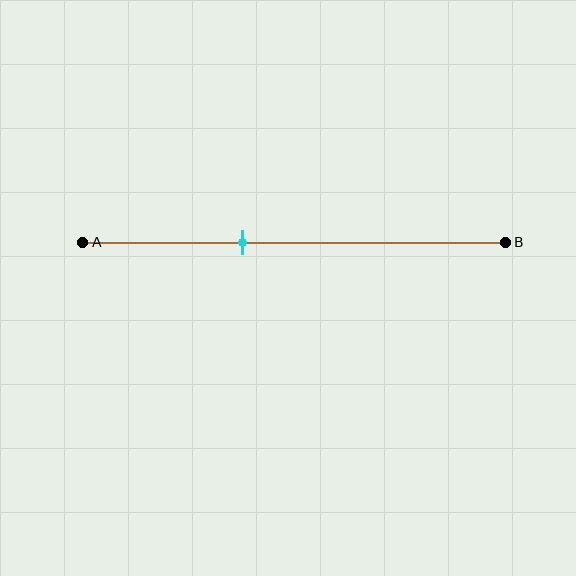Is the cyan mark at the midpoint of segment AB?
No, the mark is at about 40% from A, not at the 50% midpoint.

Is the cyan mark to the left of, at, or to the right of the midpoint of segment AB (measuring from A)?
The cyan mark is to the left of the midpoint of segment AB.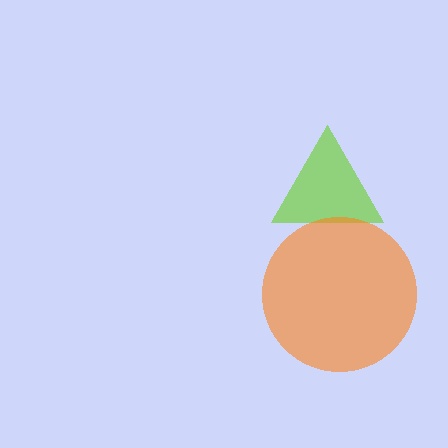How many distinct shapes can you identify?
There are 2 distinct shapes: a lime triangle, an orange circle.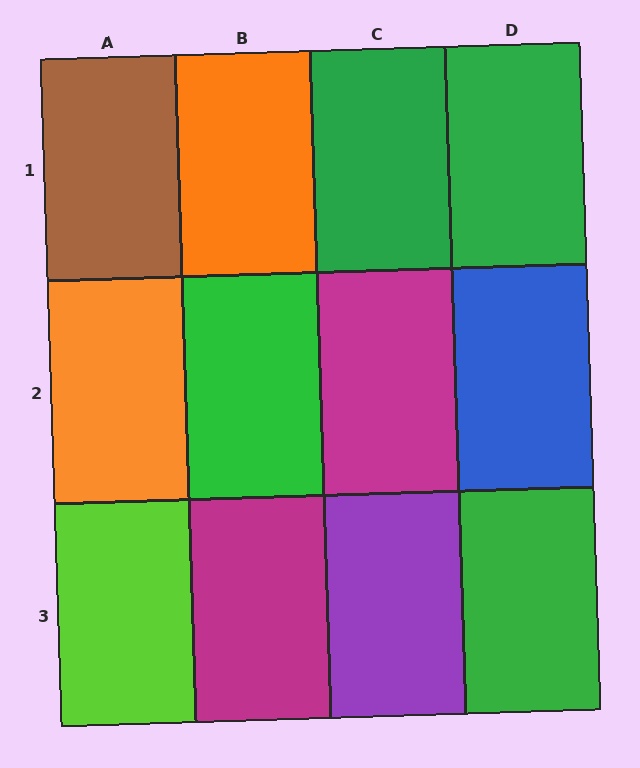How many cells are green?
4 cells are green.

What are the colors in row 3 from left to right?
Lime, magenta, purple, green.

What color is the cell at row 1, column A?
Brown.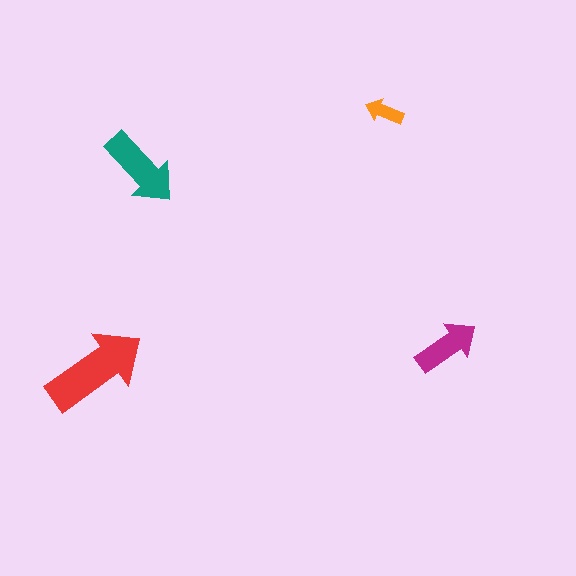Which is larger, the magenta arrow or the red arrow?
The red one.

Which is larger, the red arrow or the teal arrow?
The red one.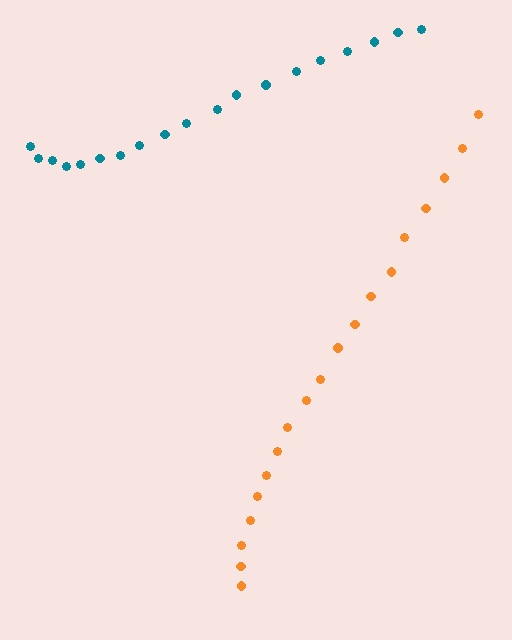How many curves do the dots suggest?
There are 2 distinct paths.